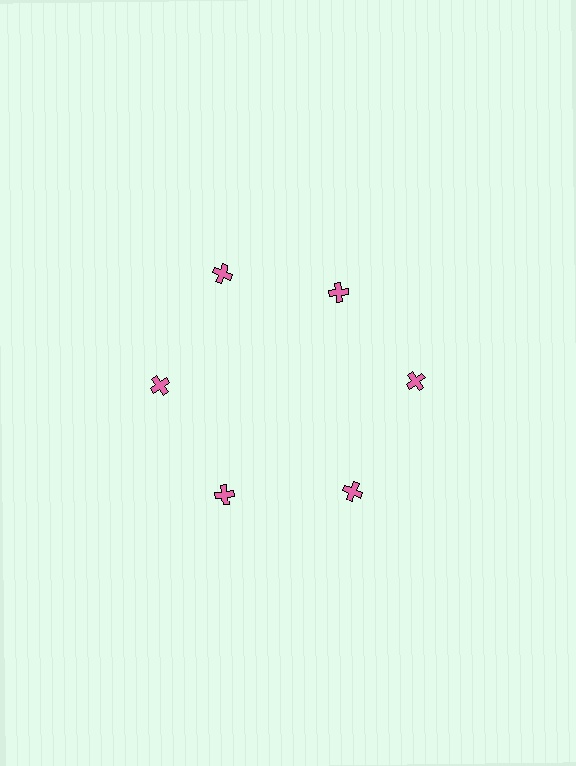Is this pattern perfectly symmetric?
No. The 6 pink crosses are arranged in a ring, but one element near the 1 o'clock position is pulled inward toward the center, breaking the 6-fold rotational symmetry.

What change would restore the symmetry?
The symmetry would be restored by moving it outward, back onto the ring so that all 6 crosses sit at equal angles and equal distance from the center.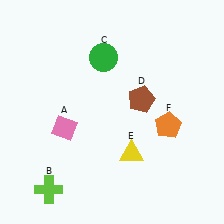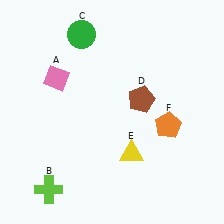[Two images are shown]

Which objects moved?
The objects that moved are: the pink diamond (A), the green circle (C).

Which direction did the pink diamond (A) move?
The pink diamond (A) moved up.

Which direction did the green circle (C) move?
The green circle (C) moved up.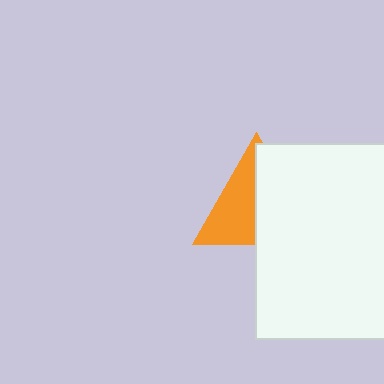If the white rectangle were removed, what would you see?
You would see the complete orange triangle.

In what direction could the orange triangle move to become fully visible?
The orange triangle could move left. That would shift it out from behind the white rectangle entirely.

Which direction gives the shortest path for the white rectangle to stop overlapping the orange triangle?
Moving right gives the shortest separation.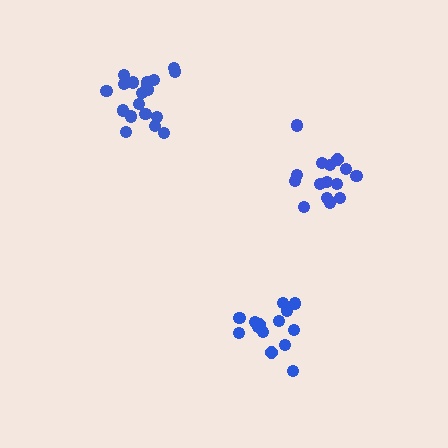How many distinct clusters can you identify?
There are 3 distinct clusters.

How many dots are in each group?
Group 1: 14 dots, Group 2: 19 dots, Group 3: 15 dots (48 total).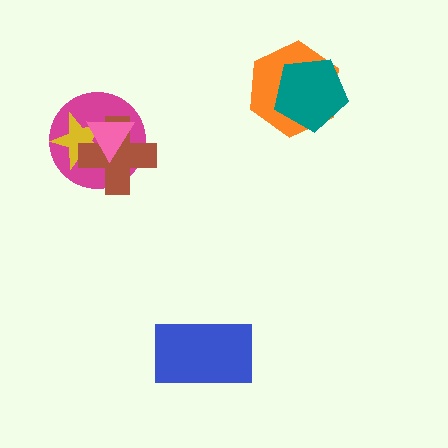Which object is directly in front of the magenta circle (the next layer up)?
The yellow star is directly in front of the magenta circle.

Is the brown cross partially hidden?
Yes, it is partially covered by another shape.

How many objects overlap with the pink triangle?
3 objects overlap with the pink triangle.